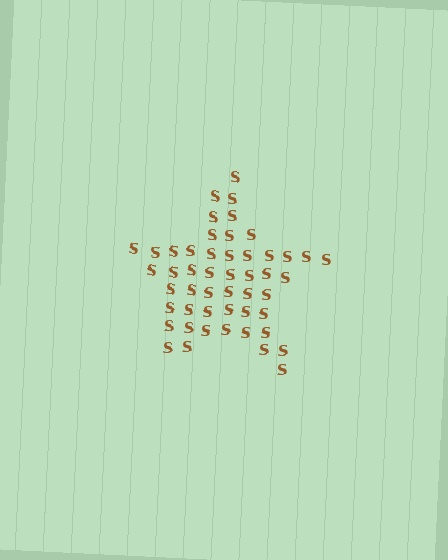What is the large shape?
The large shape is a star.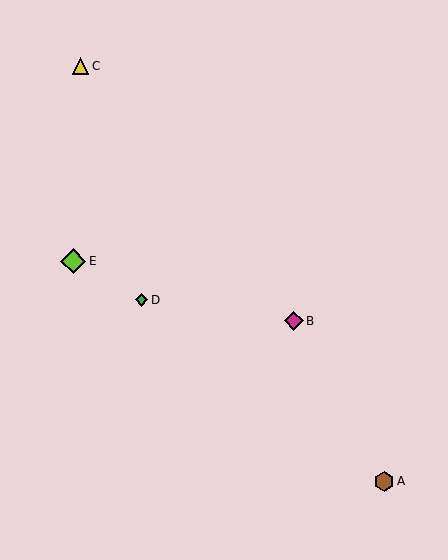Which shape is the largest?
The lime diamond (labeled E) is the largest.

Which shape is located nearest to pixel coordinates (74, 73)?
The yellow triangle (labeled C) at (80, 66) is nearest to that location.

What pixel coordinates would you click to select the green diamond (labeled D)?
Click at (142, 300) to select the green diamond D.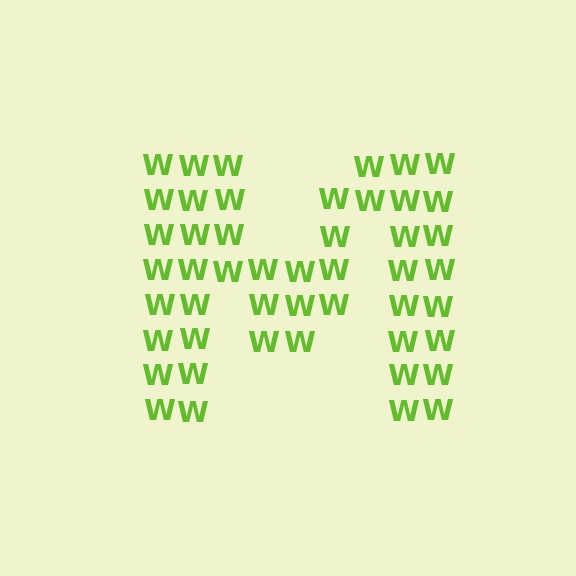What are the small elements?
The small elements are letter W's.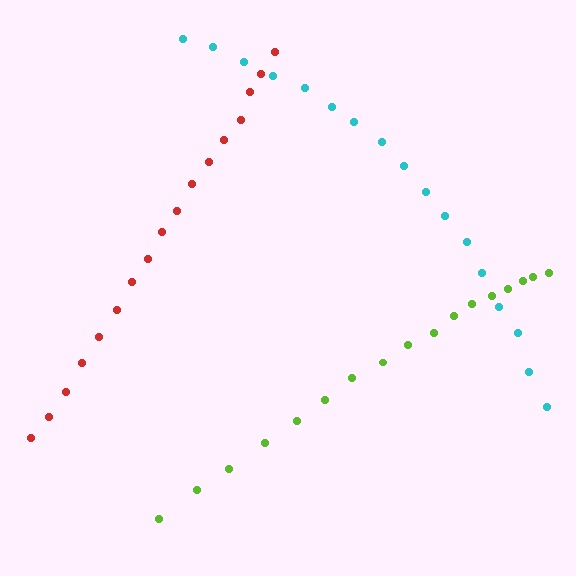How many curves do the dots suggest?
There are 3 distinct paths.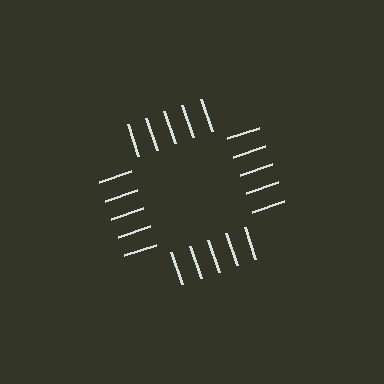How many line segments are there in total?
20 — 5 along each of the 4 edges.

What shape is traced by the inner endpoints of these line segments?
An illusory square — the line segments terminate on its edges but no continuous stroke is drawn.